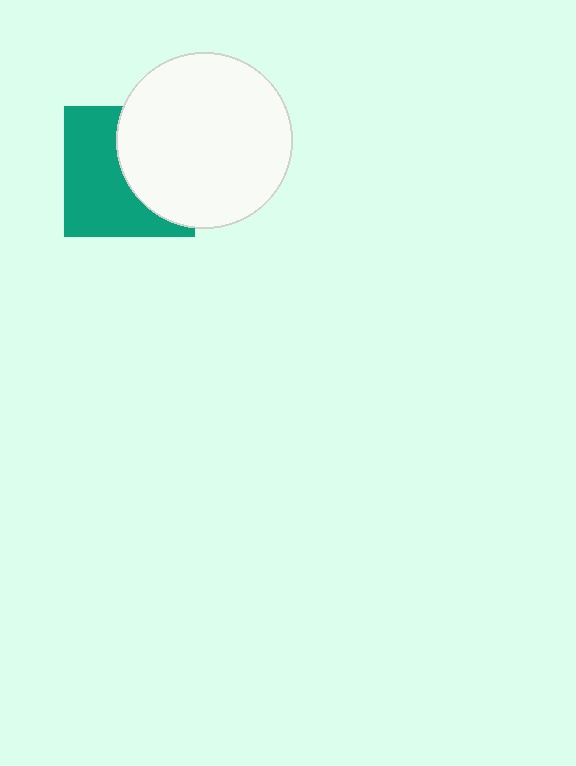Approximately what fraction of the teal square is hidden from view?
Roughly 46% of the teal square is hidden behind the white circle.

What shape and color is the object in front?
The object in front is a white circle.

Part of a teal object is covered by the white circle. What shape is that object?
It is a square.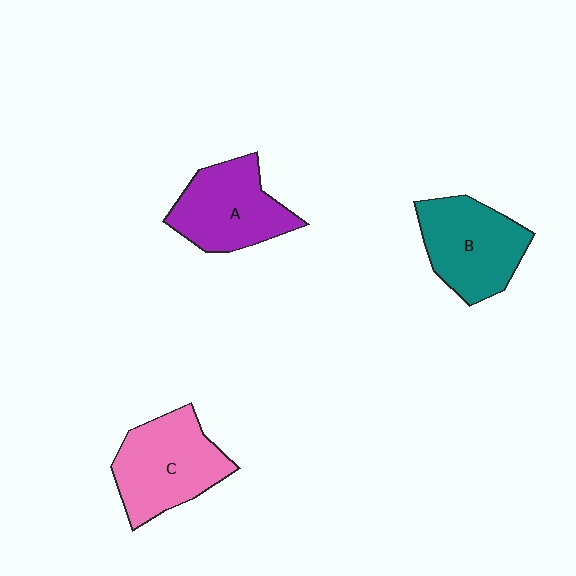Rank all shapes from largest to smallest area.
From largest to smallest: C (pink), B (teal), A (purple).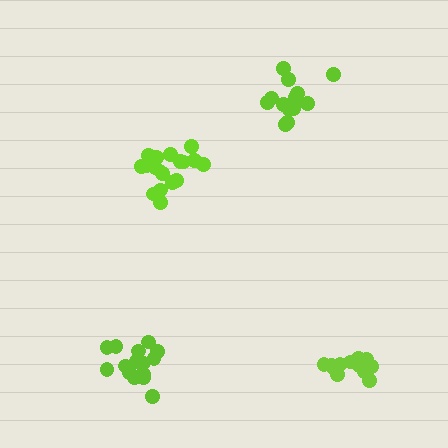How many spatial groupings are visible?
There are 4 spatial groupings.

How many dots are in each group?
Group 1: 16 dots, Group 2: 15 dots, Group 3: 19 dots, Group 4: 13 dots (63 total).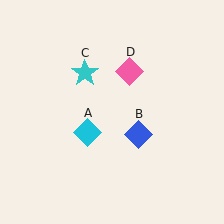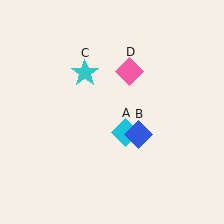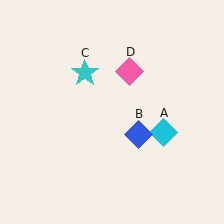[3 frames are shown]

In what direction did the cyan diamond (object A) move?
The cyan diamond (object A) moved right.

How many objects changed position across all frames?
1 object changed position: cyan diamond (object A).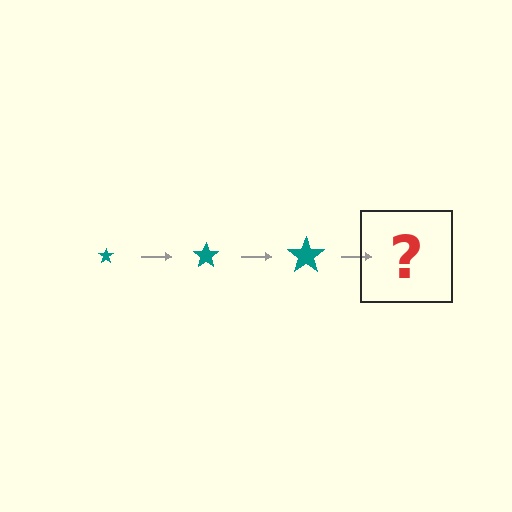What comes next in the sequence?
The next element should be a teal star, larger than the previous one.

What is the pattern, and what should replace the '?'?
The pattern is that the star gets progressively larger each step. The '?' should be a teal star, larger than the previous one.